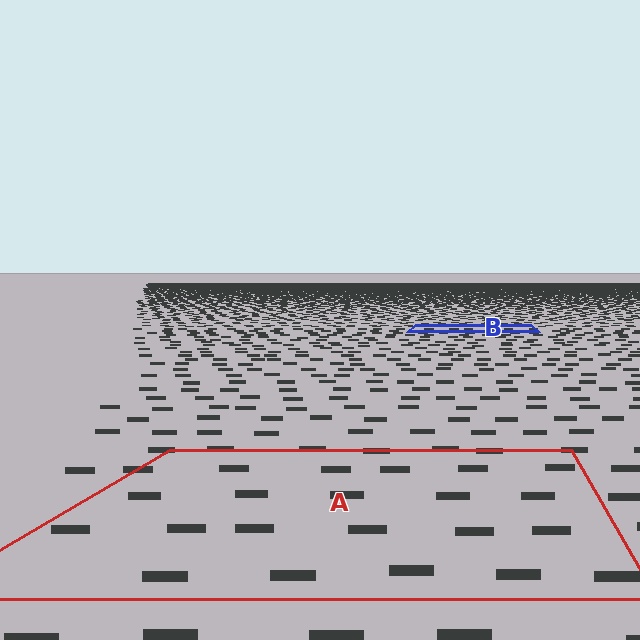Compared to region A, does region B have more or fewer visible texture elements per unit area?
Region B has more texture elements per unit area — they are packed more densely because it is farther away.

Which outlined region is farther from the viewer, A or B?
Region B is farther from the viewer — the texture elements inside it appear smaller and more densely packed.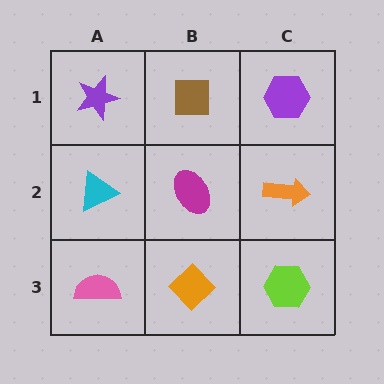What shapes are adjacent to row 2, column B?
A brown square (row 1, column B), an orange diamond (row 3, column B), a cyan triangle (row 2, column A), an orange arrow (row 2, column C).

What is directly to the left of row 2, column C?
A magenta ellipse.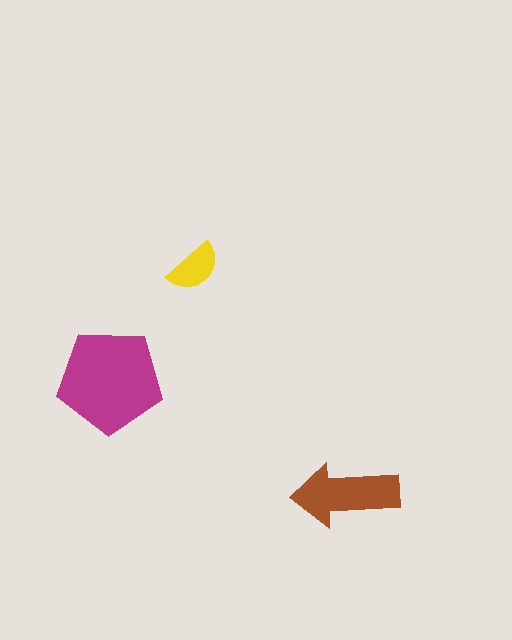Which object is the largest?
The magenta pentagon.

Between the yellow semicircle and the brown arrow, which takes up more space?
The brown arrow.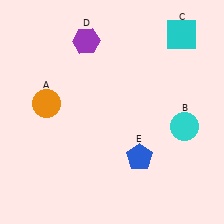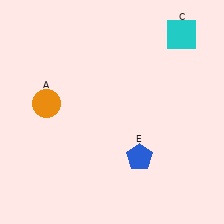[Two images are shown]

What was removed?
The purple hexagon (D), the cyan circle (B) were removed in Image 2.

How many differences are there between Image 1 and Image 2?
There are 2 differences between the two images.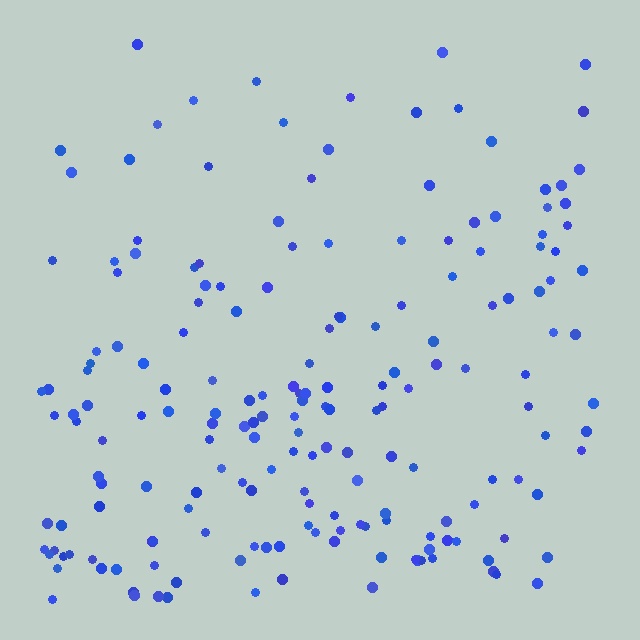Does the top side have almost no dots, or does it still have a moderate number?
Still a moderate number, just noticeably fewer than the bottom.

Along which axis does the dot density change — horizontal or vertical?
Vertical.